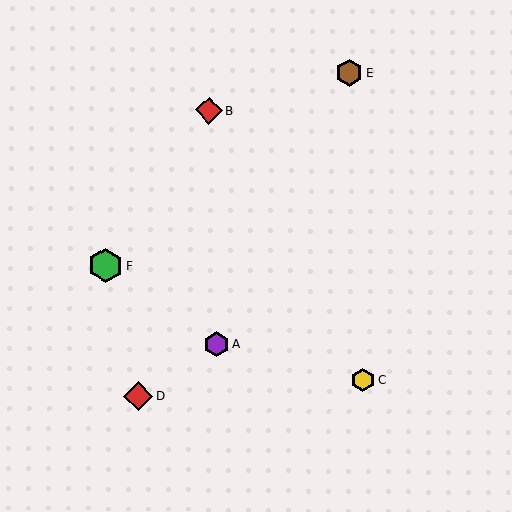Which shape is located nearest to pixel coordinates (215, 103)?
The red diamond (labeled B) at (209, 110) is nearest to that location.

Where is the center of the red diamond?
The center of the red diamond is at (209, 110).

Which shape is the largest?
The green hexagon (labeled F) is the largest.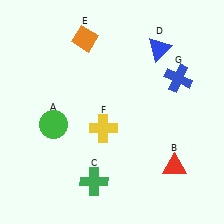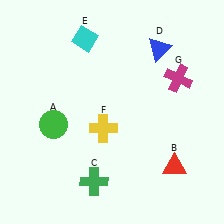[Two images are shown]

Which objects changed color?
E changed from orange to cyan. G changed from blue to magenta.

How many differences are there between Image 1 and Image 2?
There are 2 differences between the two images.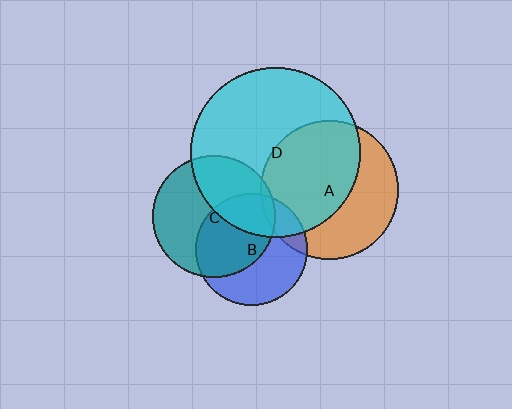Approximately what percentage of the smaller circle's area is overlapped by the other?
Approximately 30%.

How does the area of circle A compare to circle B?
Approximately 1.5 times.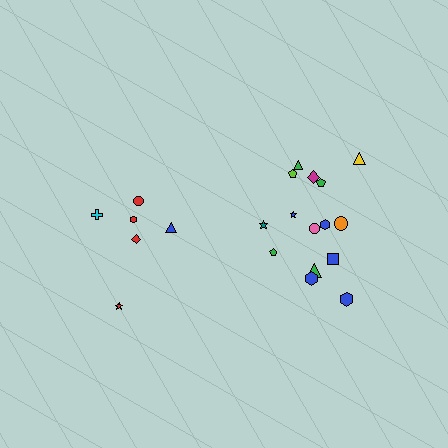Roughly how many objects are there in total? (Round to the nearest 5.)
Roughly 20 objects in total.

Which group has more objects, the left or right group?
The right group.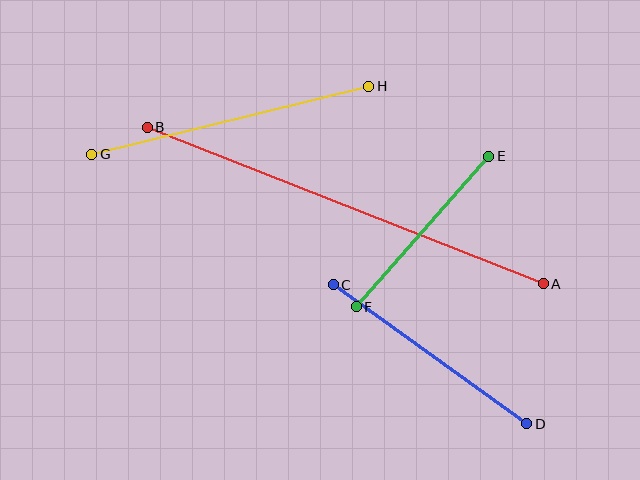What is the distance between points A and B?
The distance is approximately 426 pixels.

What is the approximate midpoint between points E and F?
The midpoint is at approximately (422, 232) pixels.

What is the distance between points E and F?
The distance is approximately 200 pixels.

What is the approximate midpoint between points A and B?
The midpoint is at approximately (345, 205) pixels.